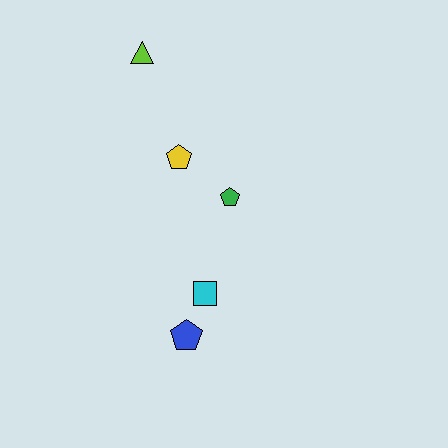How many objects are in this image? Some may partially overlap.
There are 5 objects.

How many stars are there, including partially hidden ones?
There are no stars.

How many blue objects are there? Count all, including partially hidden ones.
There is 1 blue object.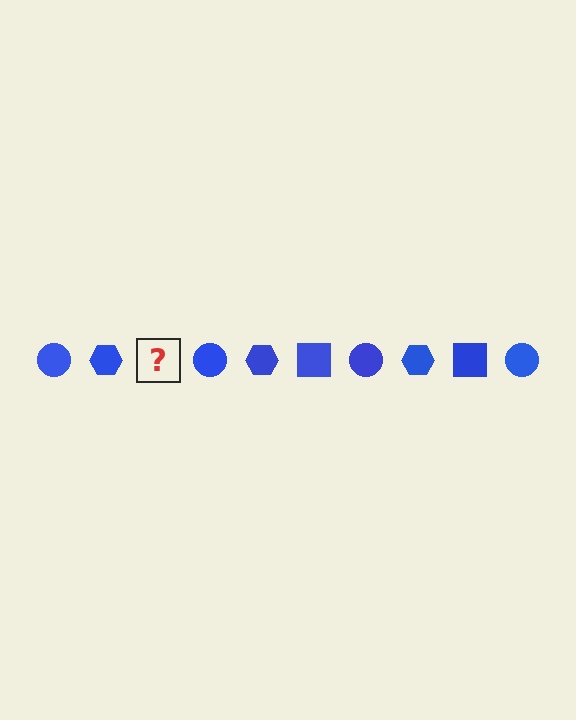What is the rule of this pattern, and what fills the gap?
The rule is that the pattern cycles through circle, hexagon, square shapes in blue. The gap should be filled with a blue square.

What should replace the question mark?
The question mark should be replaced with a blue square.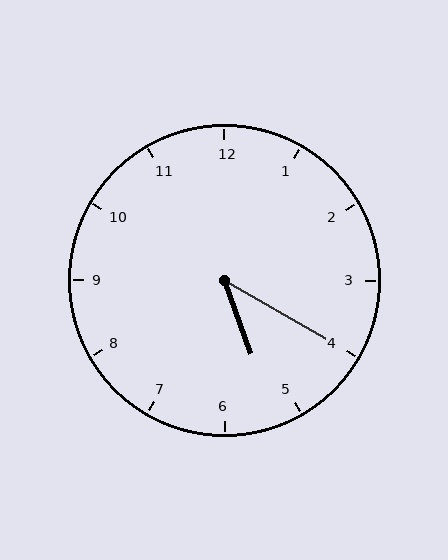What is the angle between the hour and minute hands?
Approximately 40 degrees.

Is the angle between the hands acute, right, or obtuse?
It is acute.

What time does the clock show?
5:20.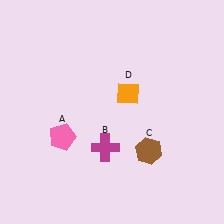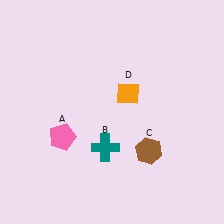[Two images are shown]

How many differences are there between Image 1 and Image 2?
There is 1 difference between the two images.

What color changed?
The cross (B) changed from magenta in Image 1 to teal in Image 2.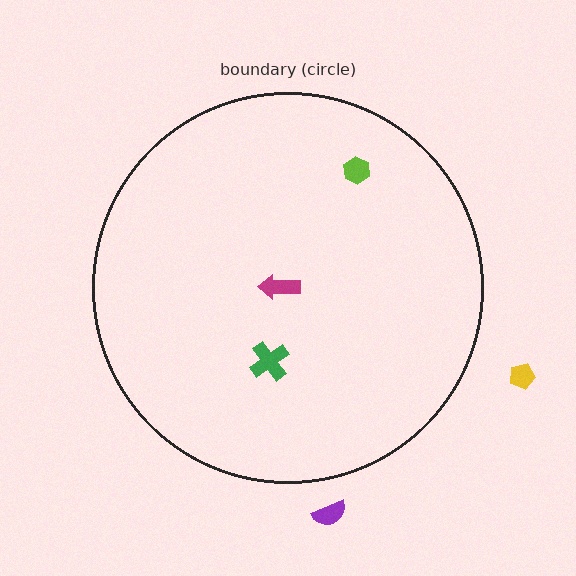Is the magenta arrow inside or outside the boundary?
Inside.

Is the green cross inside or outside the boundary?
Inside.